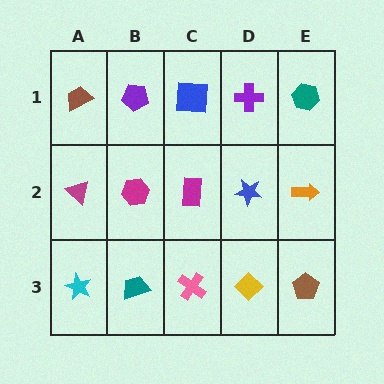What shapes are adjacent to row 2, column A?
A brown trapezoid (row 1, column A), a cyan star (row 3, column A), a magenta hexagon (row 2, column B).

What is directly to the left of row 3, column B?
A cyan star.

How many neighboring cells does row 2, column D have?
4.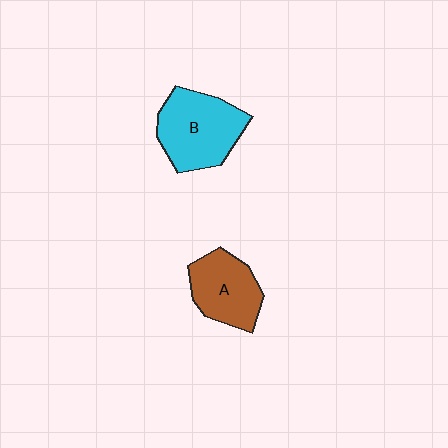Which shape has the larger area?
Shape B (cyan).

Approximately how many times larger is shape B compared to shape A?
Approximately 1.3 times.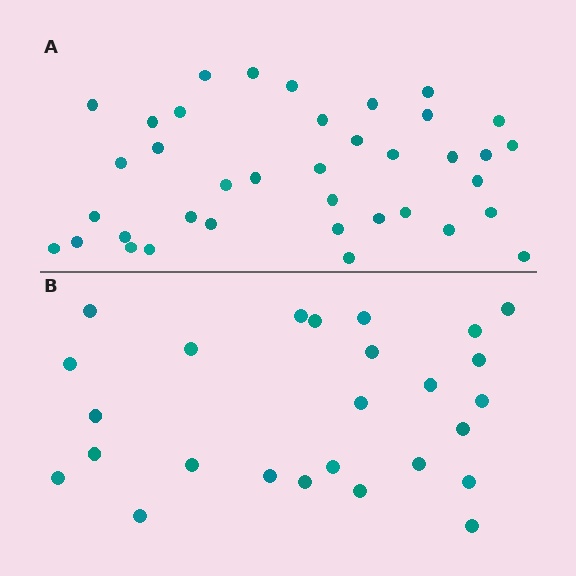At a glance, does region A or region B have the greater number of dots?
Region A (the top region) has more dots.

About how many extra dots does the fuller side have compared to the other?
Region A has roughly 12 or so more dots than region B.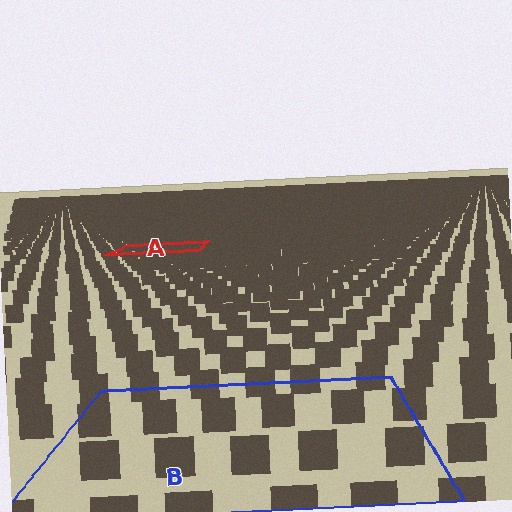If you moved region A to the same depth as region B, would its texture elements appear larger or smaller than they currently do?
They would appear larger. At a closer depth, the same texture elements are projected at a bigger on-screen size.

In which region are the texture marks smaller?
The texture marks are smaller in region A, because it is farther away.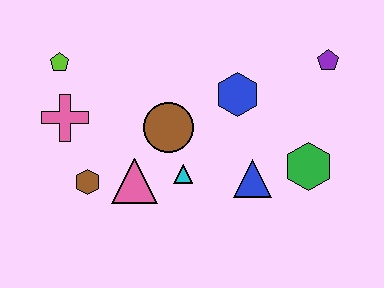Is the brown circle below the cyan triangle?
No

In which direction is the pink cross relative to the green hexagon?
The pink cross is to the left of the green hexagon.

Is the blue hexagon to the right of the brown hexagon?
Yes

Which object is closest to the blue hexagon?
The brown circle is closest to the blue hexagon.